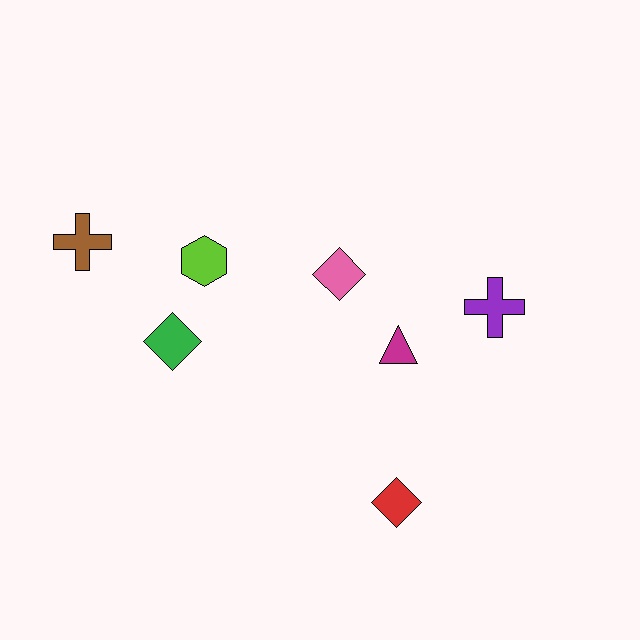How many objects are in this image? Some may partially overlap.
There are 7 objects.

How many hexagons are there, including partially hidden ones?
There is 1 hexagon.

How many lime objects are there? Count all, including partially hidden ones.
There is 1 lime object.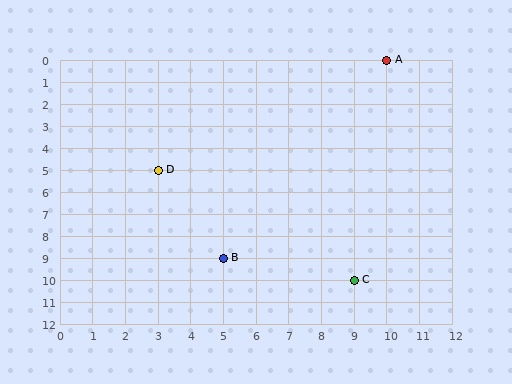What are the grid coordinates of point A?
Point A is at grid coordinates (10, 0).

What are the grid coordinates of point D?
Point D is at grid coordinates (3, 5).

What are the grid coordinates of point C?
Point C is at grid coordinates (9, 10).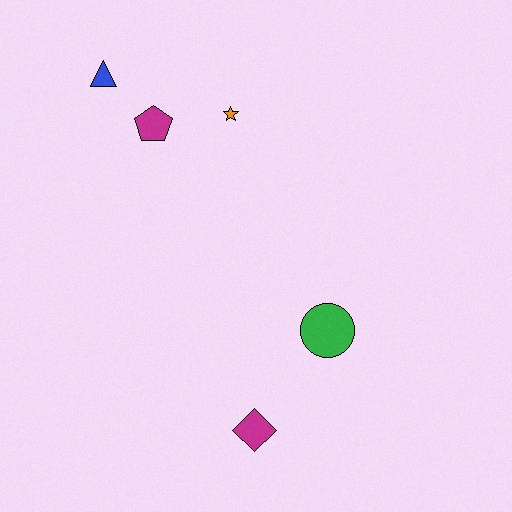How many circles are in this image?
There is 1 circle.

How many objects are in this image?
There are 5 objects.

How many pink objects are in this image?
There are no pink objects.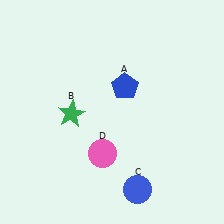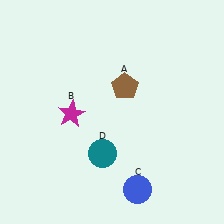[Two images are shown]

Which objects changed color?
A changed from blue to brown. B changed from green to magenta. D changed from pink to teal.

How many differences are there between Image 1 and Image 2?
There are 3 differences between the two images.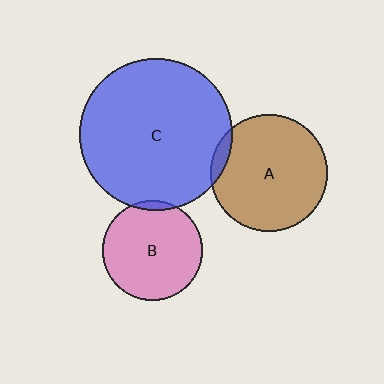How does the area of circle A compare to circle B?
Approximately 1.4 times.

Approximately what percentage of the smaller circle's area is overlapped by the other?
Approximately 5%.